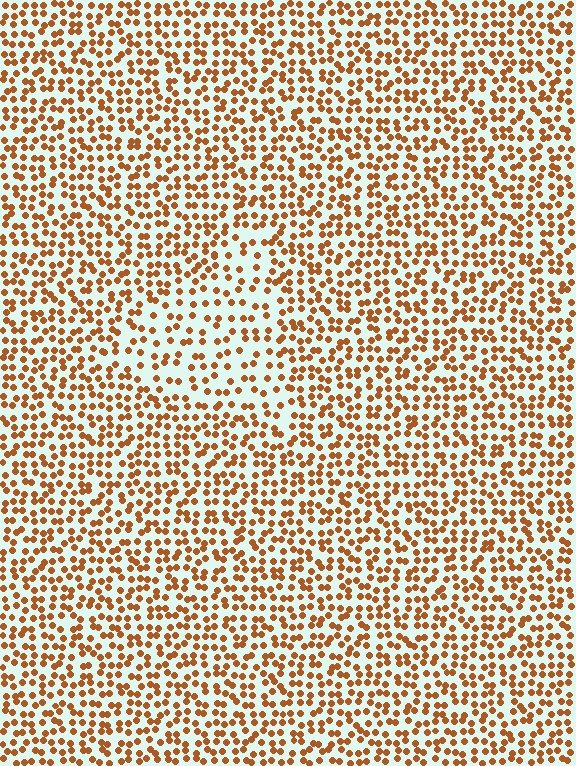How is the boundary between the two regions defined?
The boundary is defined by a change in element density (approximately 1.7x ratio). All elements are the same color, size, and shape.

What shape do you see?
I see a triangle.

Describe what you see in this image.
The image contains small brown elements arranged at two different densities. A triangle-shaped region is visible where the elements are less densely packed than the surrounding area.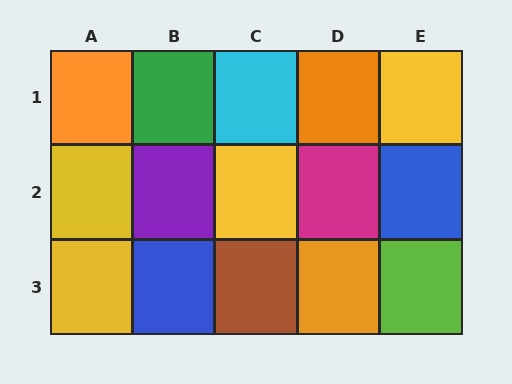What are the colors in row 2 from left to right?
Yellow, purple, yellow, magenta, blue.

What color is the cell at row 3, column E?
Lime.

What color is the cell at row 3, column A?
Yellow.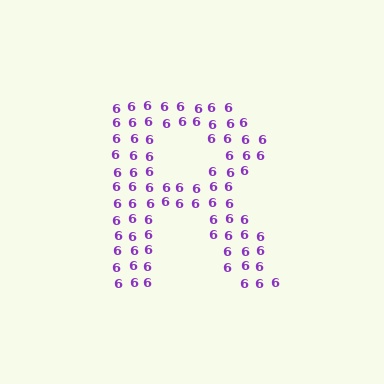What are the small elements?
The small elements are digit 6's.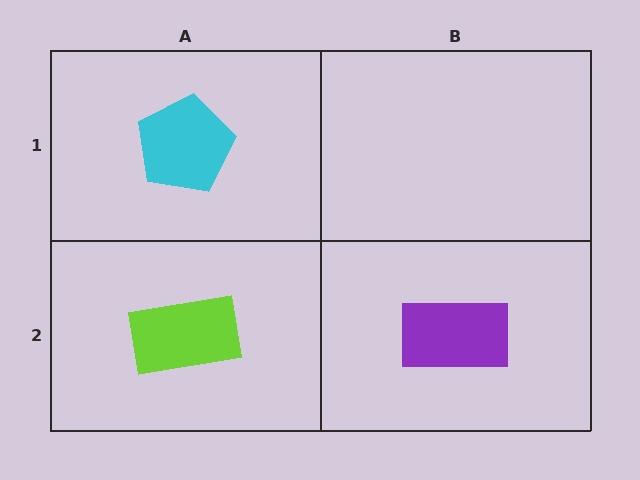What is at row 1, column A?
A cyan pentagon.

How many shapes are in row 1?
1 shape.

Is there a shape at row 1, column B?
No, that cell is empty.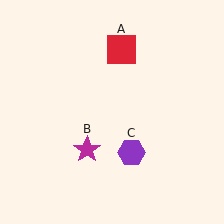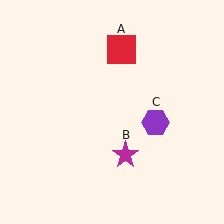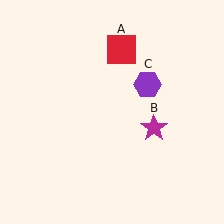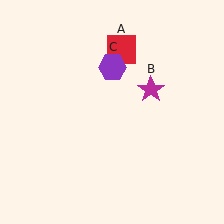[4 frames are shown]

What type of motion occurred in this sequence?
The magenta star (object B), purple hexagon (object C) rotated counterclockwise around the center of the scene.